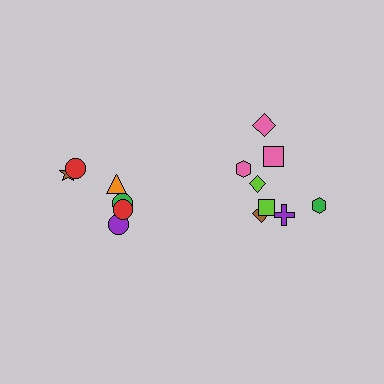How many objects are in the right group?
There are 8 objects.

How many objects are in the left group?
There are 6 objects.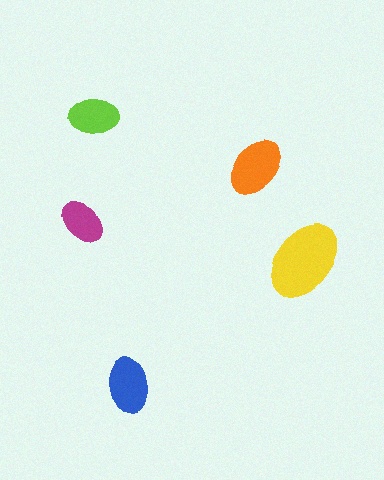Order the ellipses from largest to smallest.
the yellow one, the orange one, the blue one, the lime one, the magenta one.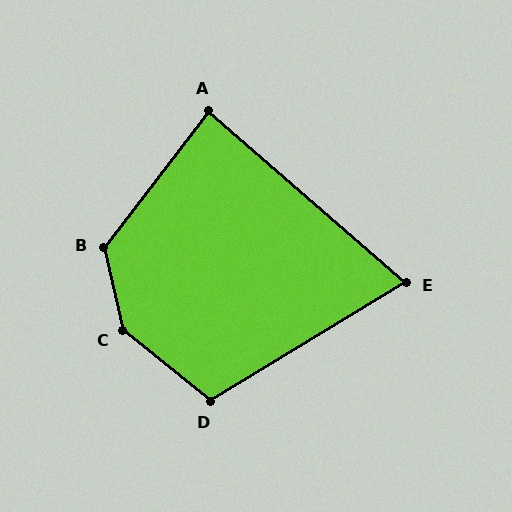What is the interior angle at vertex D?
Approximately 109 degrees (obtuse).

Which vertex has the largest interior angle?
C, at approximately 142 degrees.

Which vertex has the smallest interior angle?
E, at approximately 72 degrees.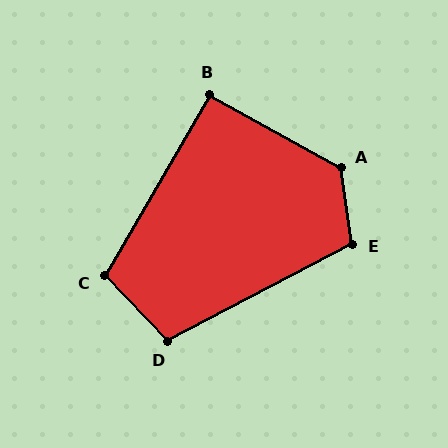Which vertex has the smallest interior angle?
B, at approximately 91 degrees.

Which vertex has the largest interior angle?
A, at approximately 127 degrees.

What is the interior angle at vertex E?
Approximately 109 degrees (obtuse).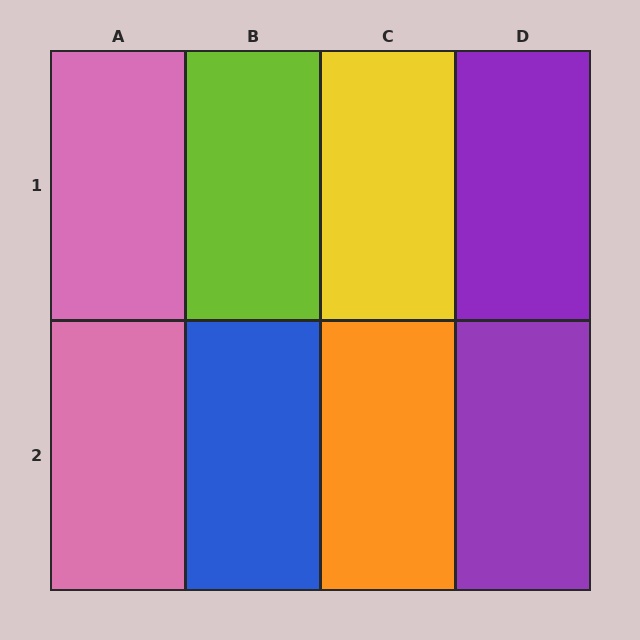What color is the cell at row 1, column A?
Pink.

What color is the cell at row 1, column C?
Yellow.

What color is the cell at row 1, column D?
Purple.